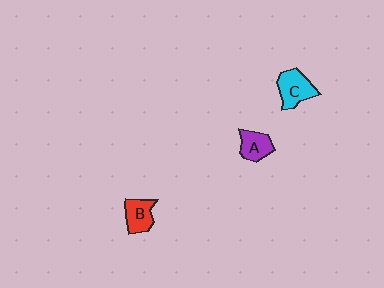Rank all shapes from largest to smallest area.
From largest to smallest: C (cyan), B (red), A (purple).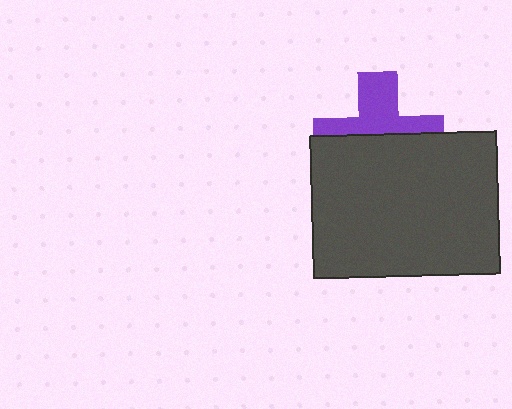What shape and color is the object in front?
The object in front is a dark gray rectangle.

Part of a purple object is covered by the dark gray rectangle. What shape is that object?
It is a cross.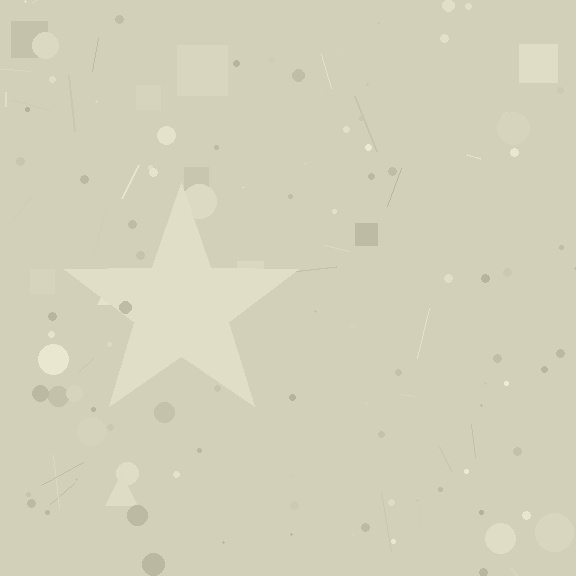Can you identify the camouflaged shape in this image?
The camouflaged shape is a star.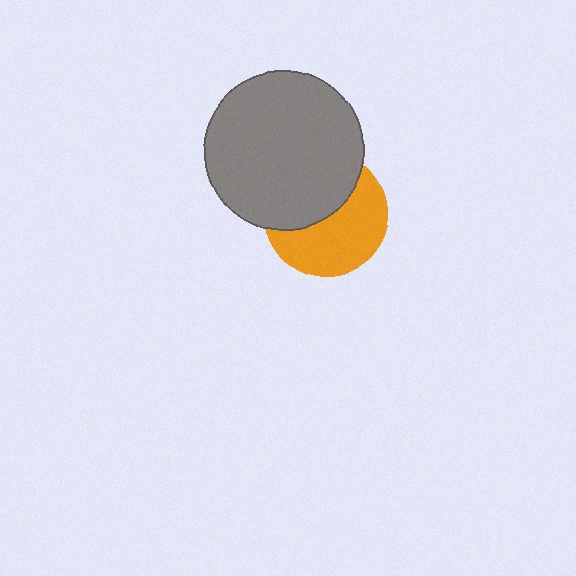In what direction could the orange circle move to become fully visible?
The orange circle could move down. That would shift it out from behind the gray circle entirely.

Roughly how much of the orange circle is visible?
About half of it is visible (roughly 54%).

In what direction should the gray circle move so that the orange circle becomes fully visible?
The gray circle should move up. That is the shortest direction to clear the overlap and leave the orange circle fully visible.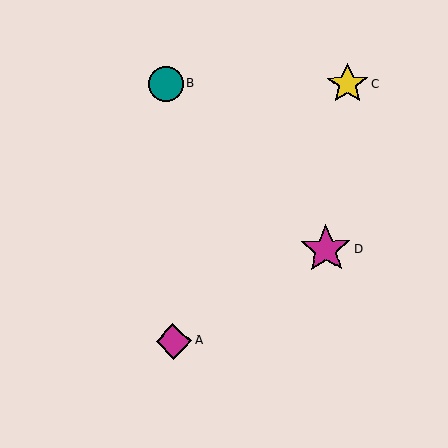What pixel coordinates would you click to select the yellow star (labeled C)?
Click at (348, 84) to select the yellow star C.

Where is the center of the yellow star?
The center of the yellow star is at (348, 84).